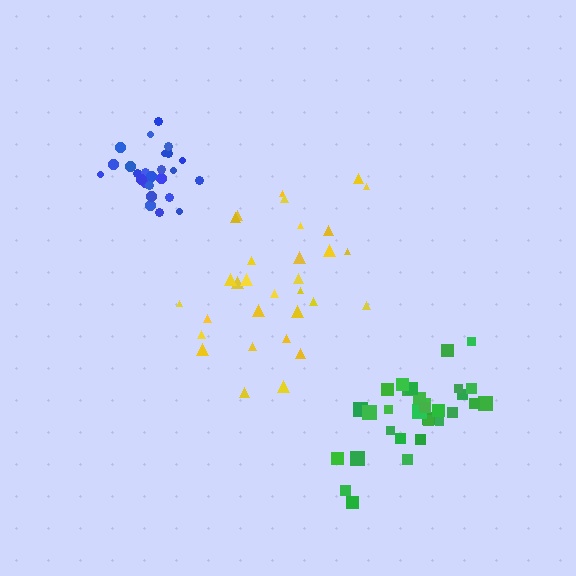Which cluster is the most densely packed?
Blue.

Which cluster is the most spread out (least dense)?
Yellow.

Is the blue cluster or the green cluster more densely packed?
Blue.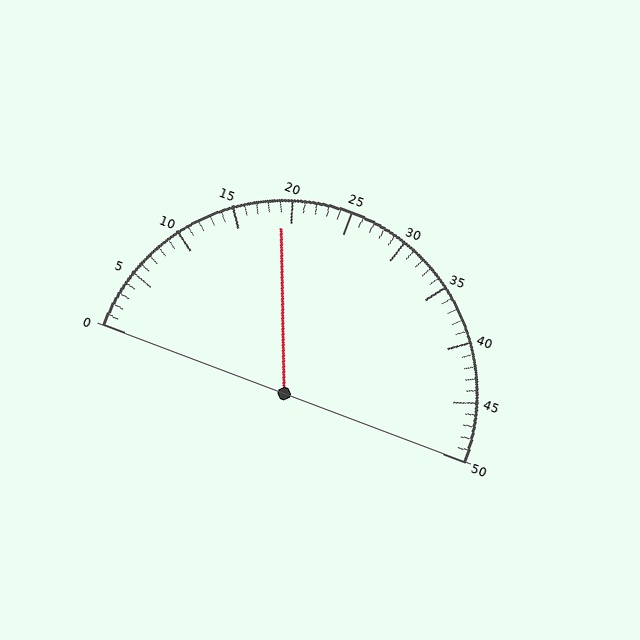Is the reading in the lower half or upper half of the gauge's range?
The reading is in the lower half of the range (0 to 50).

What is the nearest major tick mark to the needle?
The nearest major tick mark is 20.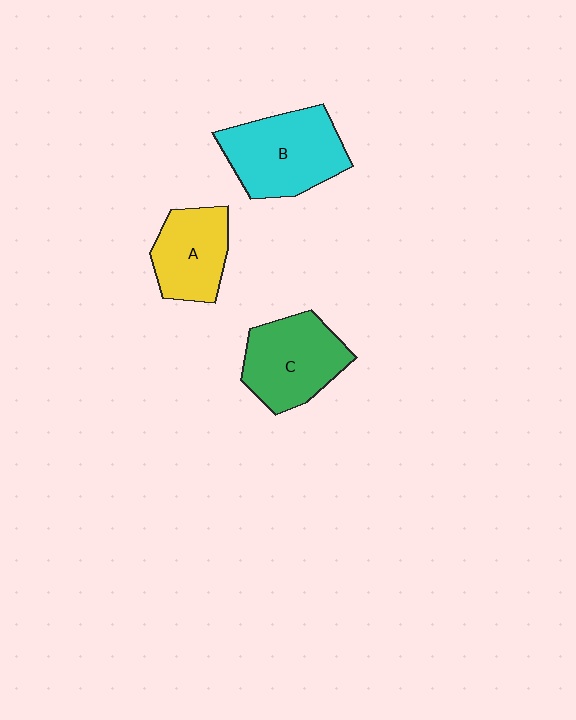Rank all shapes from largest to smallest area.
From largest to smallest: B (cyan), C (green), A (yellow).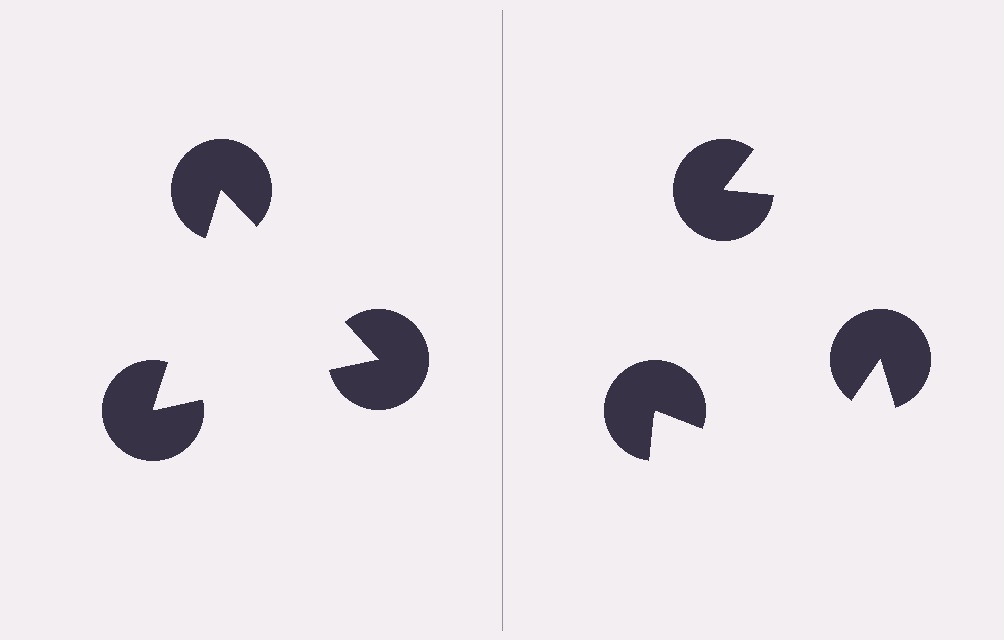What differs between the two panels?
The pac-man discs are positioned identically on both sides; only the wedge orientations differ. On the left they align to a triangle; on the right they are misaligned.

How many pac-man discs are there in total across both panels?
6 — 3 on each side.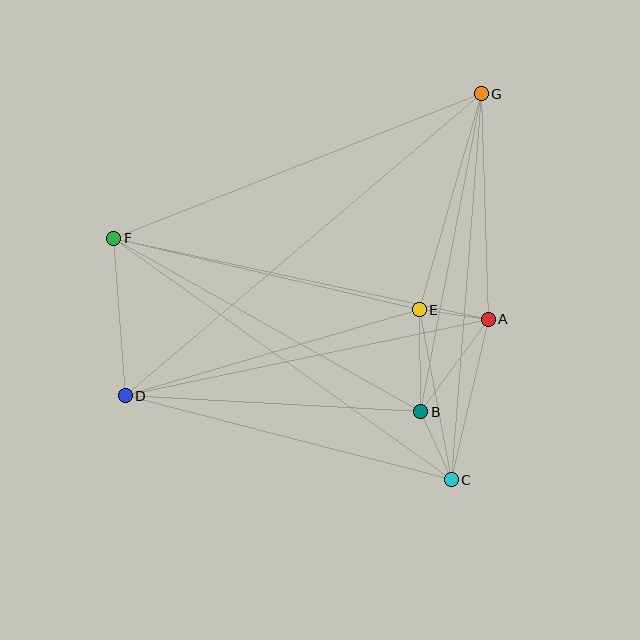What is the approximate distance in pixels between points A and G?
The distance between A and G is approximately 226 pixels.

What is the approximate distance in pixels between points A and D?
The distance between A and D is approximately 371 pixels.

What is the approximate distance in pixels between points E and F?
The distance between E and F is approximately 314 pixels.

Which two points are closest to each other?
Points A and E are closest to each other.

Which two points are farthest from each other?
Points D and G are farthest from each other.